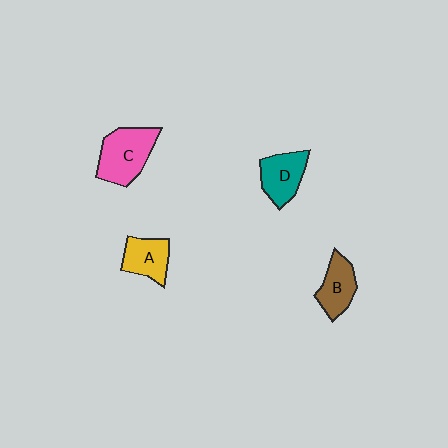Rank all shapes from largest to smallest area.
From largest to smallest: C (pink), D (teal), B (brown), A (yellow).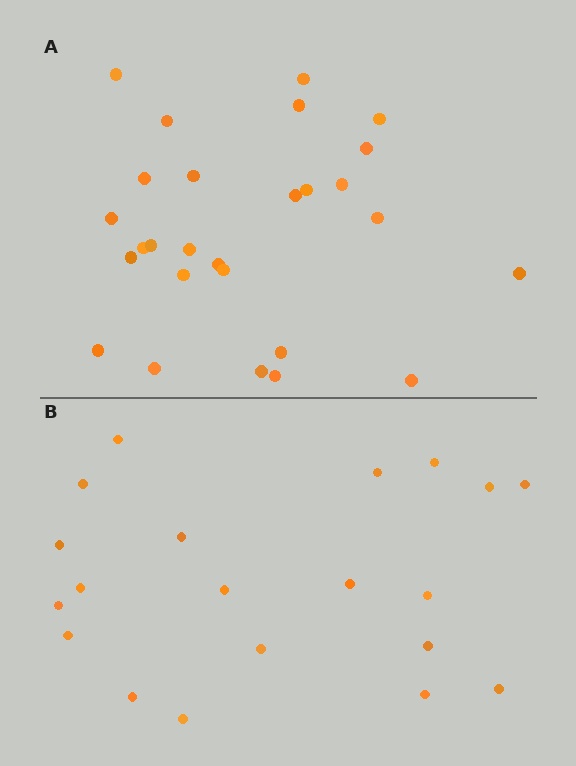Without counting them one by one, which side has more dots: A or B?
Region A (the top region) has more dots.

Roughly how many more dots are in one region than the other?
Region A has roughly 8 or so more dots than region B.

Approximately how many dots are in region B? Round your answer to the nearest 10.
About 20 dots.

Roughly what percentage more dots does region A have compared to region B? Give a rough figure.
About 35% more.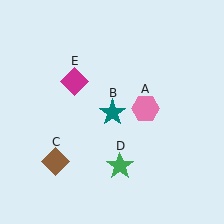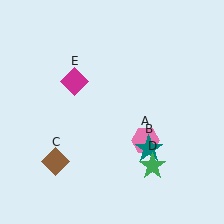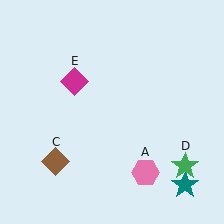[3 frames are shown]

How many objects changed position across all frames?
3 objects changed position: pink hexagon (object A), teal star (object B), green star (object D).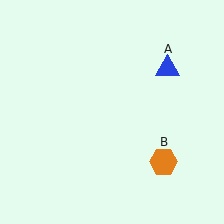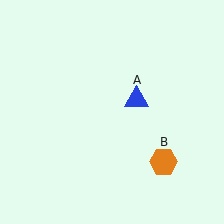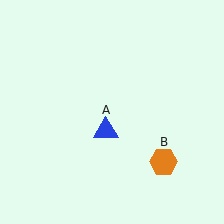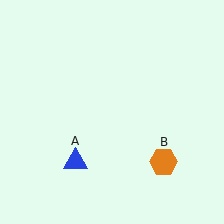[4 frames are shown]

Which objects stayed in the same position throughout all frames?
Orange hexagon (object B) remained stationary.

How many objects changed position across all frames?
1 object changed position: blue triangle (object A).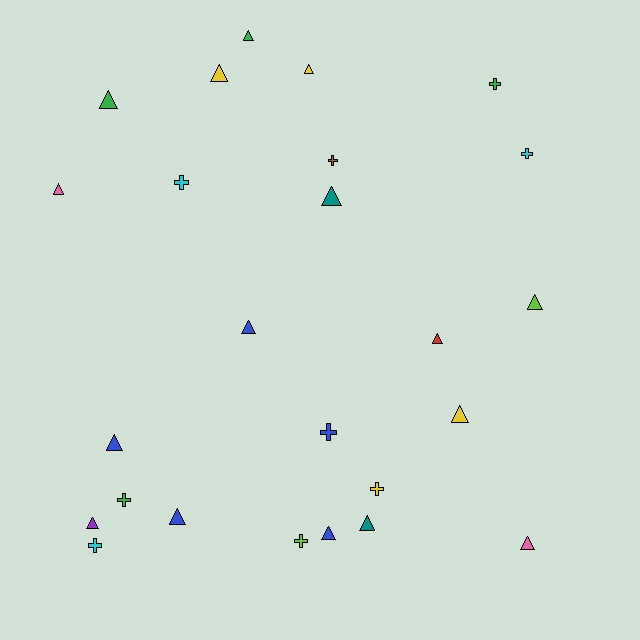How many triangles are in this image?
There are 16 triangles.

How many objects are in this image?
There are 25 objects.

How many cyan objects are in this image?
There are 3 cyan objects.